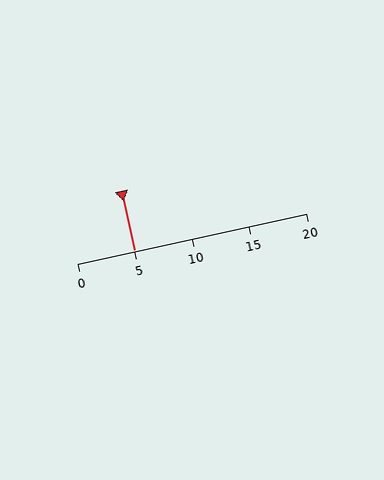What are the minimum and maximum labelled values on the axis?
The axis runs from 0 to 20.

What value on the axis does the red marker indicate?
The marker indicates approximately 5.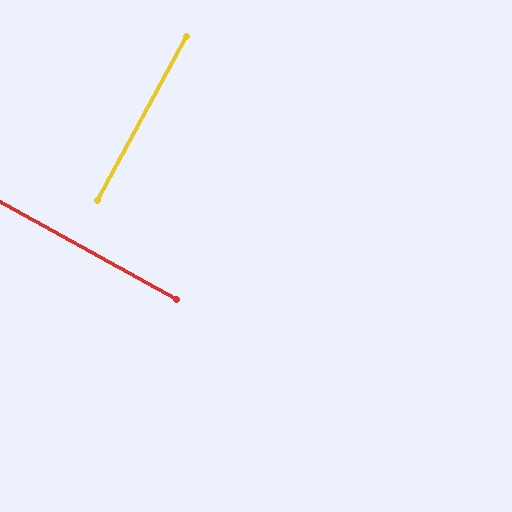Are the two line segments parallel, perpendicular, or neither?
Perpendicular — they meet at approximately 90°.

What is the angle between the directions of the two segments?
Approximately 90 degrees.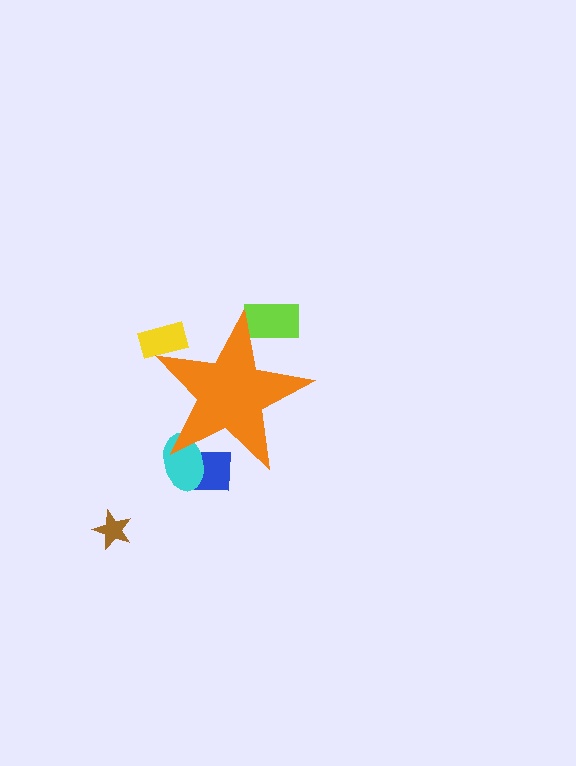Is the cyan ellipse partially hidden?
Yes, the cyan ellipse is partially hidden behind the orange star.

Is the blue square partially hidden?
Yes, the blue square is partially hidden behind the orange star.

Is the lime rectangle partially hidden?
Yes, the lime rectangle is partially hidden behind the orange star.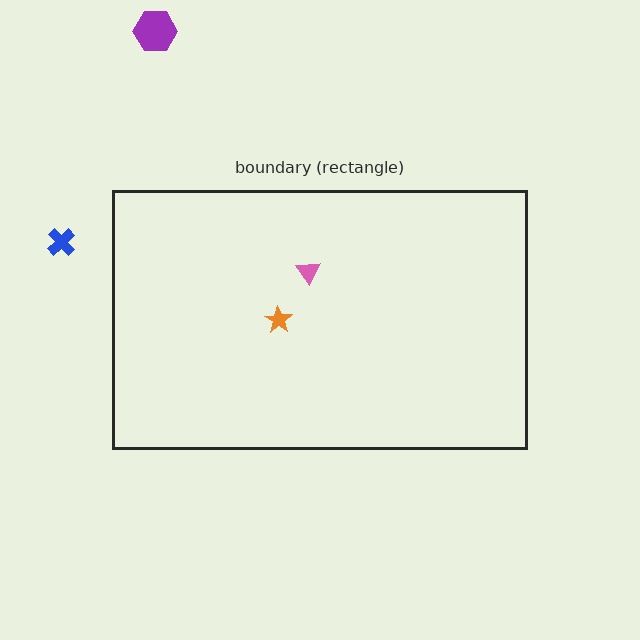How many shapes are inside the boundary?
2 inside, 2 outside.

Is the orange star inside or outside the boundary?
Inside.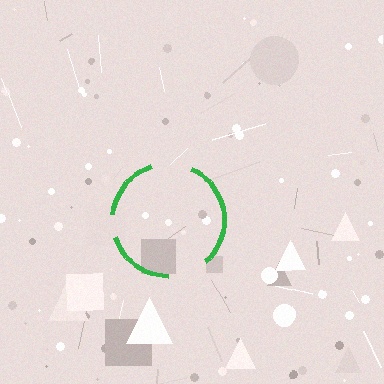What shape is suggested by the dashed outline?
The dashed outline suggests a circle.